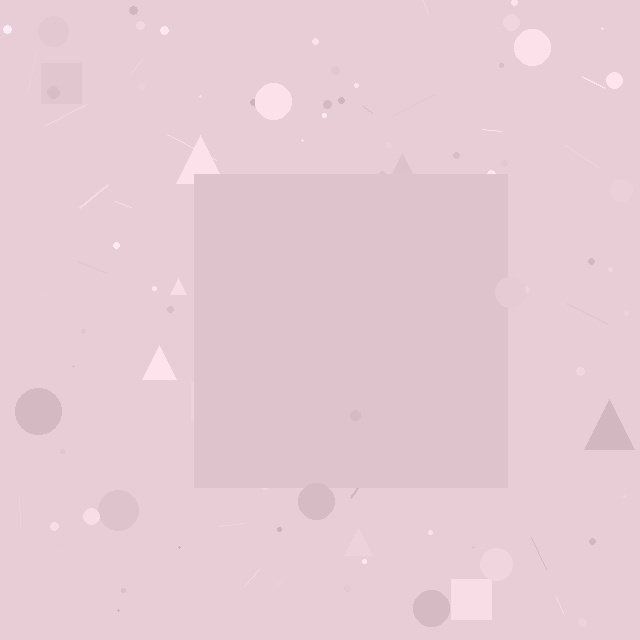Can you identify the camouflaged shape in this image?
The camouflaged shape is a square.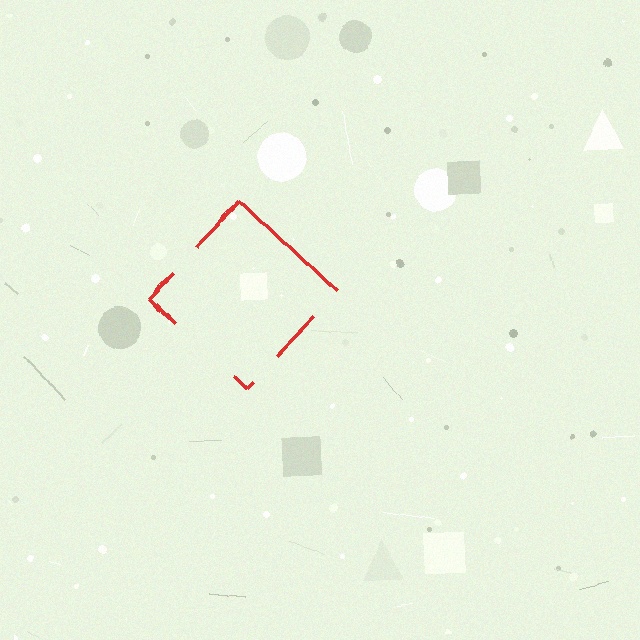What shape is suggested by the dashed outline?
The dashed outline suggests a diamond.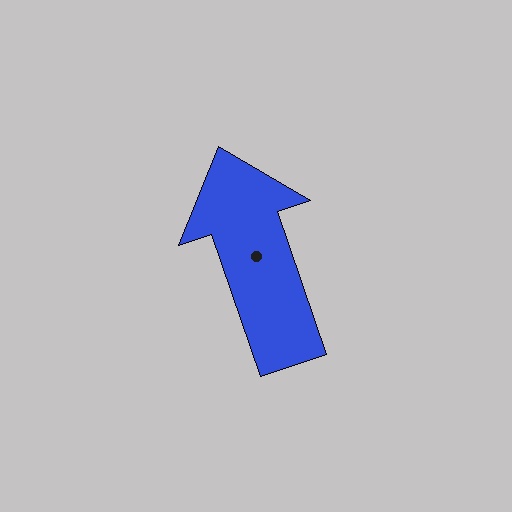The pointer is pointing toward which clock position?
Roughly 11 o'clock.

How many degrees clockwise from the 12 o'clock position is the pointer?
Approximately 341 degrees.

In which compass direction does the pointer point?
North.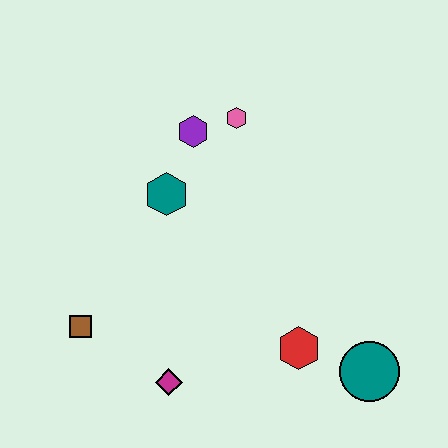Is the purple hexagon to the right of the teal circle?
No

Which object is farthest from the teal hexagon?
The teal circle is farthest from the teal hexagon.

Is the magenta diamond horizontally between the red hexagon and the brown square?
Yes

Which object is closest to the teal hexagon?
The purple hexagon is closest to the teal hexagon.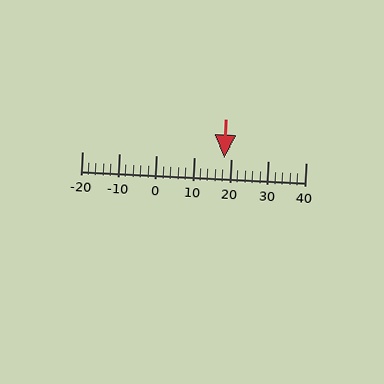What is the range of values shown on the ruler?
The ruler shows values from -20 to 40.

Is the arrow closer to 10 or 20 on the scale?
The arrow is closer to 20.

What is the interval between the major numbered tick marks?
The major tick marks are spaced 10 units apart.